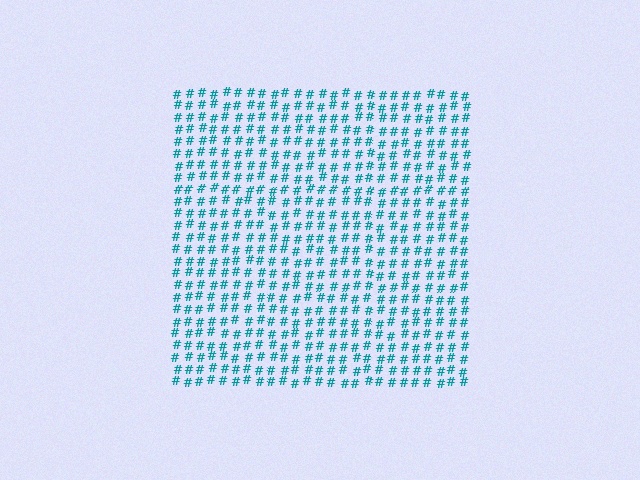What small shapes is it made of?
It is made of small hash symbols.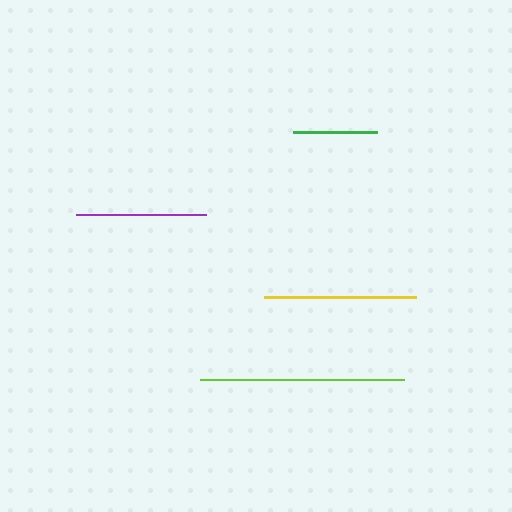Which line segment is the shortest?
The green line is the shortest at approximately 84 pixels.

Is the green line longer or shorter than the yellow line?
The yellow line is longer than the green line.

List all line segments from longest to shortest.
From longest to shortest: lime, yellow, purple, green.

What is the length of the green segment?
The green segment is approximately 84 pixels long.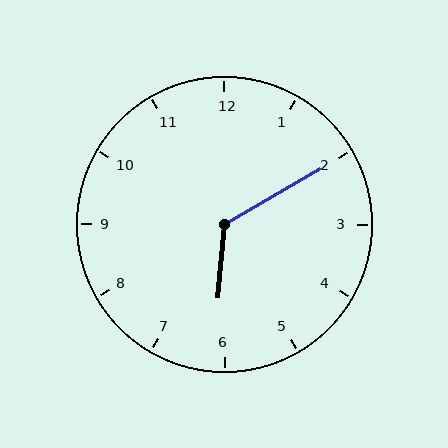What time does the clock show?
6:10.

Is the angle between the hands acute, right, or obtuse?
It is obtuse.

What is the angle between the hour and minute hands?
Approximately 125 degrees.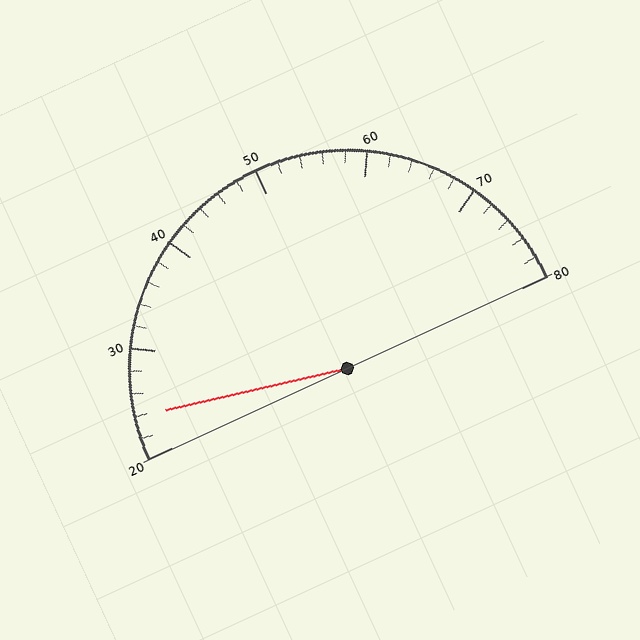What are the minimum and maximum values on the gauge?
The gauge ranges from 20 to 80.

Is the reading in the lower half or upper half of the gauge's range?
The reading is in the lower half of the range (20 to 80).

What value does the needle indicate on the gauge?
The needle indicates approximately 24.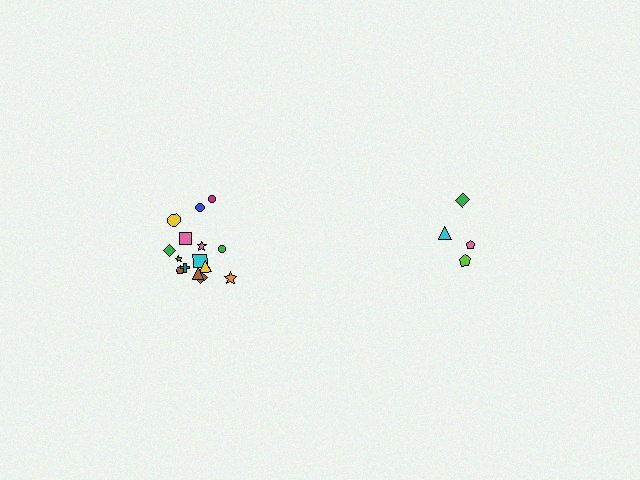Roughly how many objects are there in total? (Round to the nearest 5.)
Roughly 20 objects in total.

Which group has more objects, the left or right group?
The left group.